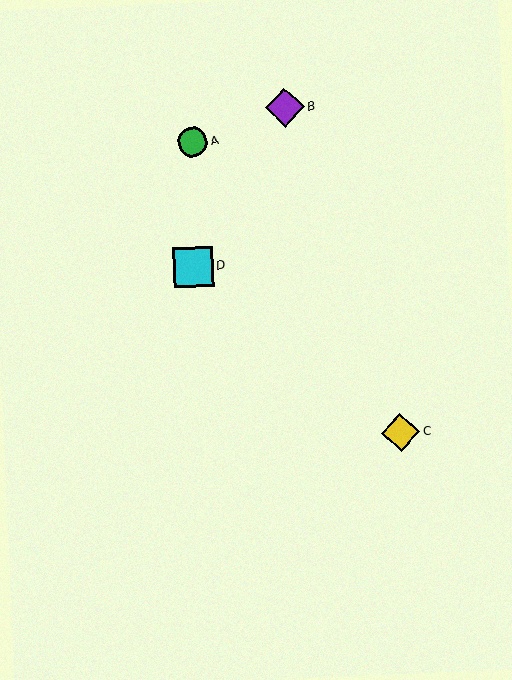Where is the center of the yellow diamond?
The center of the yellow diamond is at (401, 432).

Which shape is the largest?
The cyan square (labeled D) is the largest.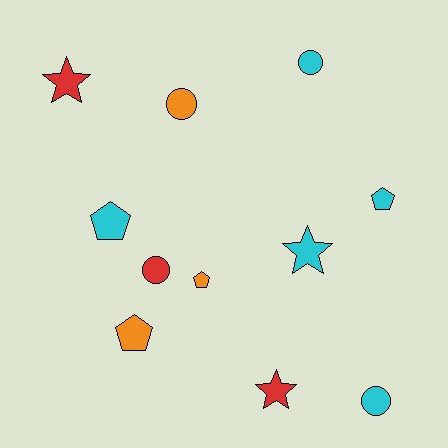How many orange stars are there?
There are no orange stars.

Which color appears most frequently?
Cyan, with 5 objects.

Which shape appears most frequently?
Pentagon, with 4 objects.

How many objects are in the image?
There are 11 objects.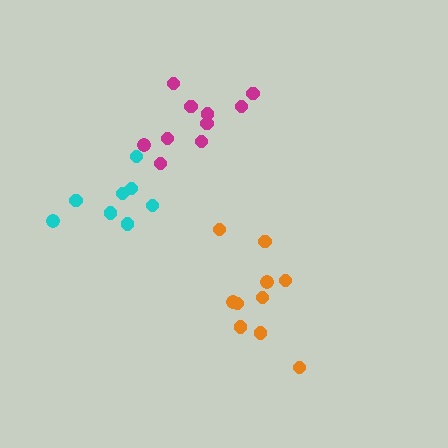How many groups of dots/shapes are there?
There are 3 groups.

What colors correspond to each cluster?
The clusters are colored: orange, magenta, cyan.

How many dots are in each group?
Group 1: 10 dots, Group 2: 10 dots, Group 3: 8 dots (28 total).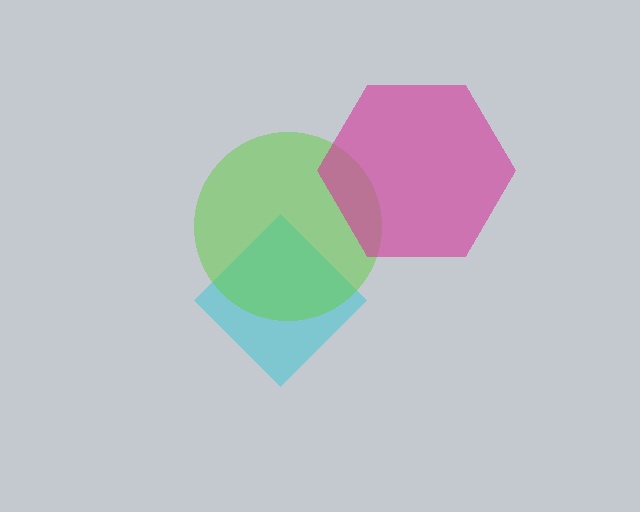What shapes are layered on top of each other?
The layered shapes are: a cyan diamond, a lime circle, a magenta hexagon.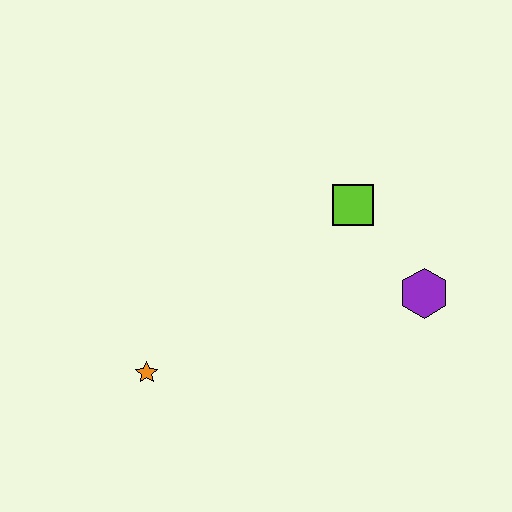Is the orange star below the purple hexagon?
Yes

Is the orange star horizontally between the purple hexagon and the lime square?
No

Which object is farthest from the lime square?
The orange star is farthest from the lime square.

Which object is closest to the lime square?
The purple hexagon is closest to the lime square.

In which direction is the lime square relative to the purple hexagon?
The lime square is above the purple hexagon.